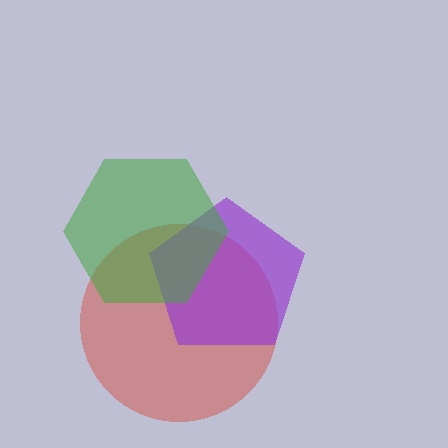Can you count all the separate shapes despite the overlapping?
Yes, there are 3 separate shapes.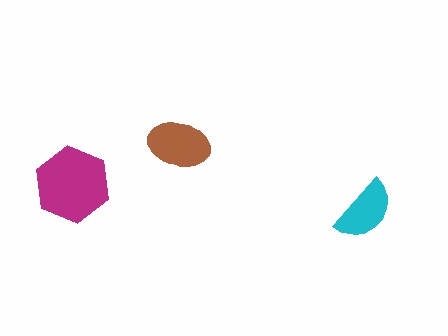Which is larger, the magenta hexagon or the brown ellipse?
The magenta hexagon.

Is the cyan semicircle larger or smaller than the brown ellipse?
Smaller.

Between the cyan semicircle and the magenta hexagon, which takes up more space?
The magenta hexagon.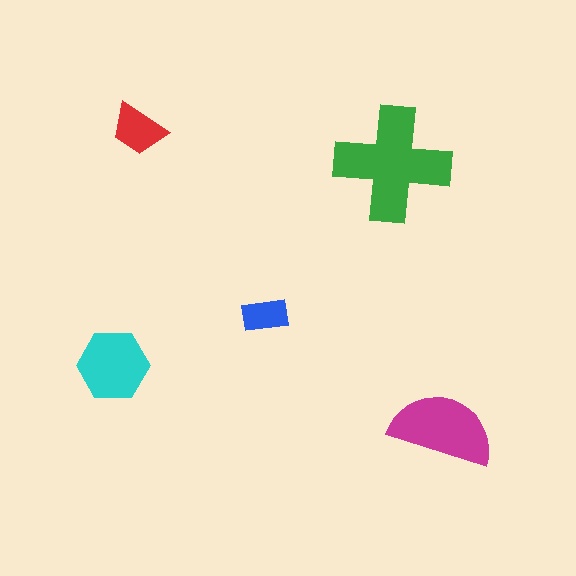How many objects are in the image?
There are 5 objects in the image.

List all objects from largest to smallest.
The green cross, the magenta semicircle, the cyan hexagon, the red trapezoid, the blue rectangle.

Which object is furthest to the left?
The cyan hexagon is leftmost.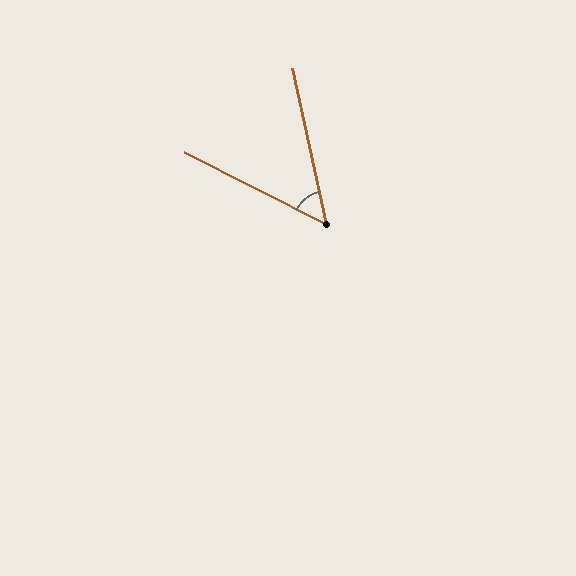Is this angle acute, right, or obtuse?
It is acute.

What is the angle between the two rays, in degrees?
Approximately 51 degrees.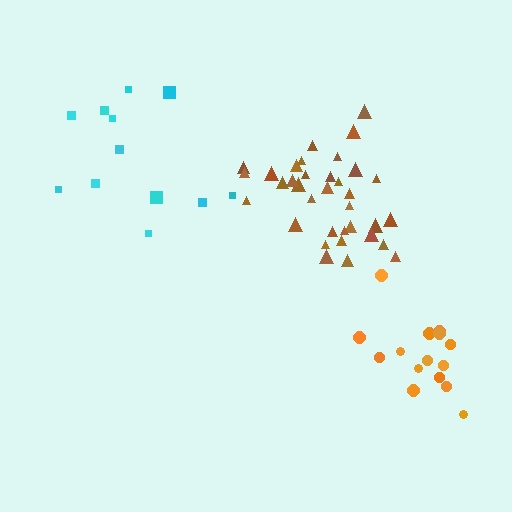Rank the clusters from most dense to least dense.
brown, orange, cyan.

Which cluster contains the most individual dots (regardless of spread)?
Brown (35).